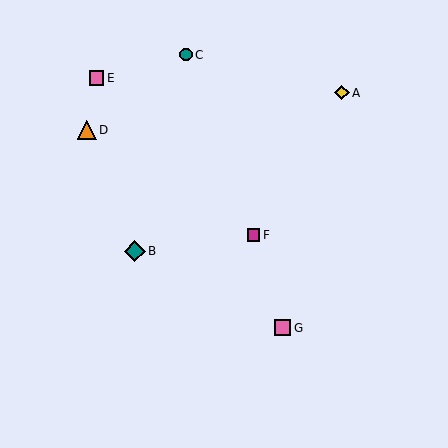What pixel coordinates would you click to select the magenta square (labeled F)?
Click at (253, 235) to select the magenta square F.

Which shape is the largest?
The teal diamond (labeled B) is the largest.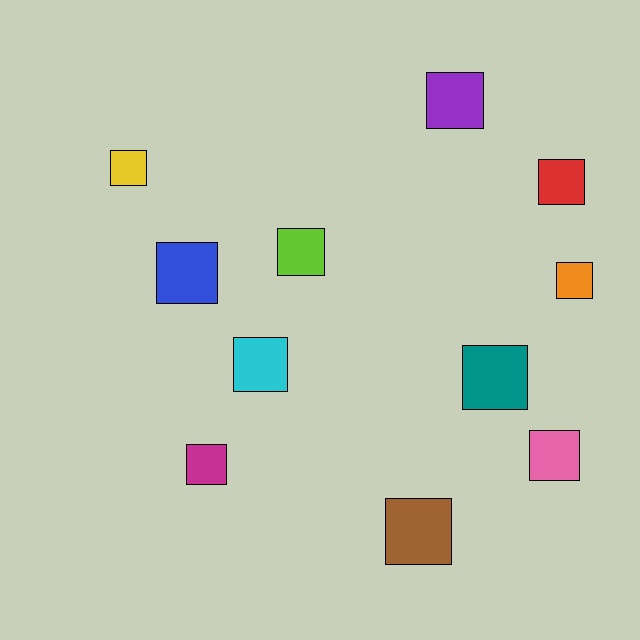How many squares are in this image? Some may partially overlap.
There are 11 squares.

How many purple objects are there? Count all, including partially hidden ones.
There is 1 purple object.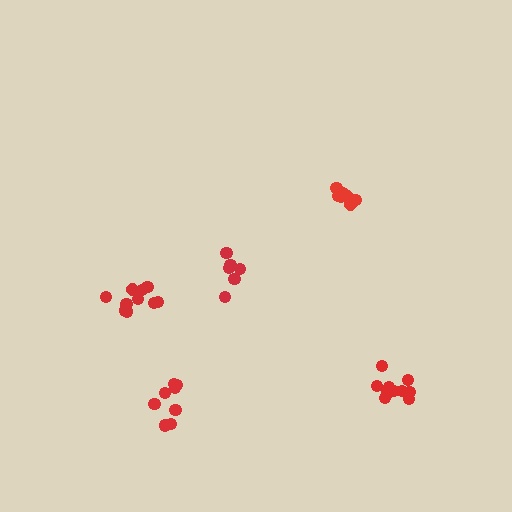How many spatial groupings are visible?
There are 5 spatial groupings.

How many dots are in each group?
Group 1: 10 dots, Group 2: 11 dots, Group 3: 7 dots, Group 4: 7 dots, Group 5: 8 dots (43 total).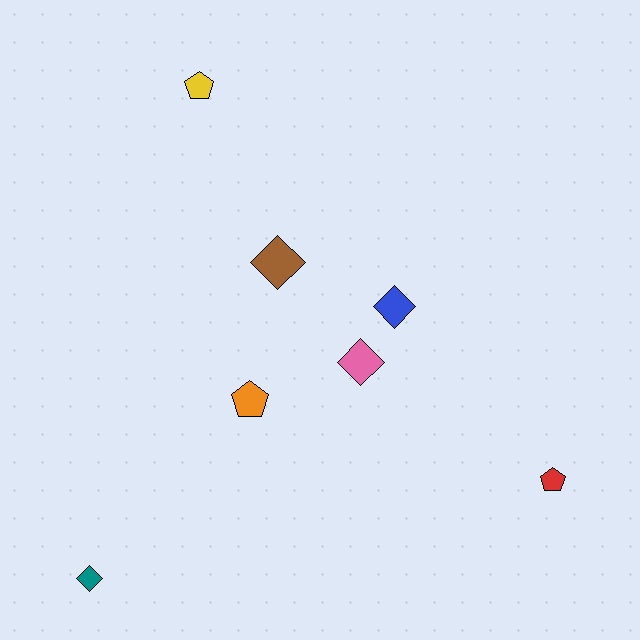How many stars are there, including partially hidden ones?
There are no stars.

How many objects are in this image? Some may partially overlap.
There are 7 objects.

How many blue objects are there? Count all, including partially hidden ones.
There is 1 blue object.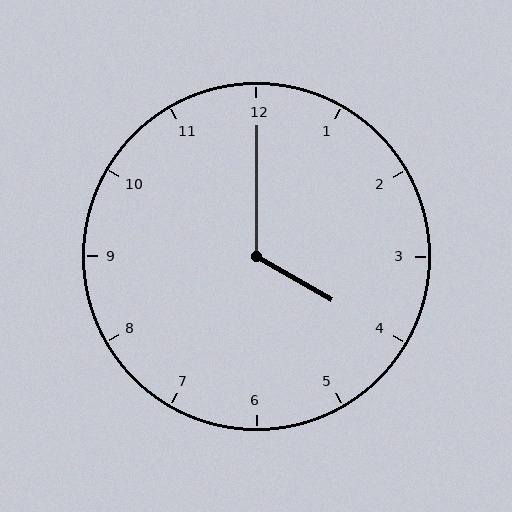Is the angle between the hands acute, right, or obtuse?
It is obtuse.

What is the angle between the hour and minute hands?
Approximately 120 degrees.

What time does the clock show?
4:00.